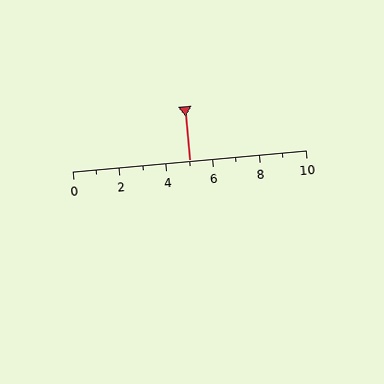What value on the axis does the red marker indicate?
The marker indicates approximately 5.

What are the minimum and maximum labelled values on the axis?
The axis runs from 0 to 10.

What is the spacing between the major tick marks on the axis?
The major ticks are spaced 2 apart.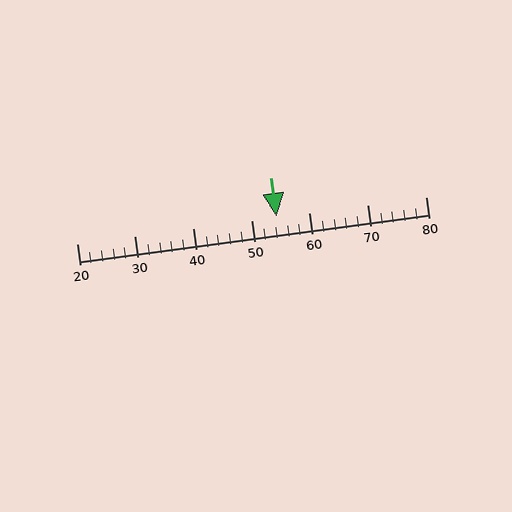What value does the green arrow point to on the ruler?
The green arrow points to approximately 54.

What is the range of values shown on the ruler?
The ruler shows values from 20 to 80.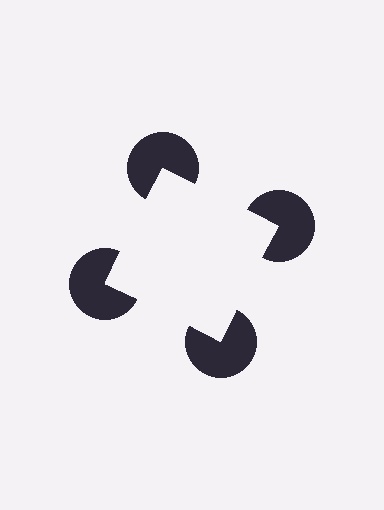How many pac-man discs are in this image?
There are 4 — one at each vertex of the illusory square.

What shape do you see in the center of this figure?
An illusory square — its edges are inferred from the aligned wedge cuts in the pac-man discs, not physically drawn.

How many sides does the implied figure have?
4 sides.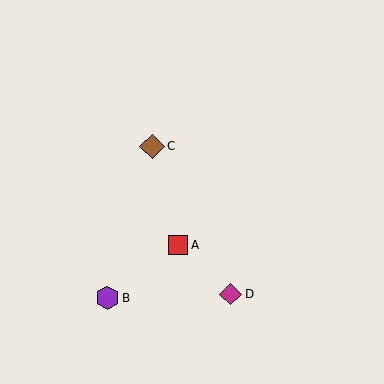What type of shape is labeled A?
Shape A is a red square.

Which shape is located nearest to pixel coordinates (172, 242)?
The red square (labeled A) at (178, 245) is nearest to that location.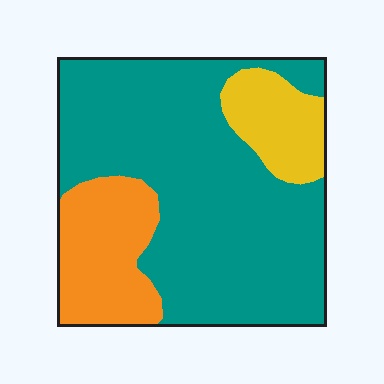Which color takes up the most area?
Teal, at roughly 70%.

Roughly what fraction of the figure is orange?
Orange takes up about one fifth (1/5) of the figure.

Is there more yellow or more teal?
Teal.